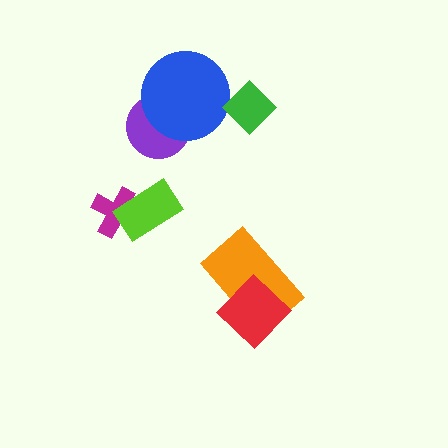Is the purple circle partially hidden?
Yes, it is partially covered by another shape.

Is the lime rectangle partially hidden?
No, no other shape covers it.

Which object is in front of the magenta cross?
The lime rectangle is in front of the magenta cross.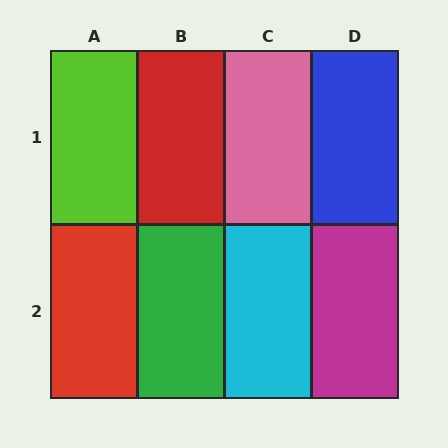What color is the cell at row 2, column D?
Magenta.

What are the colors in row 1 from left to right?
Lime, red, pink, blue.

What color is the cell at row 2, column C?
Cyan.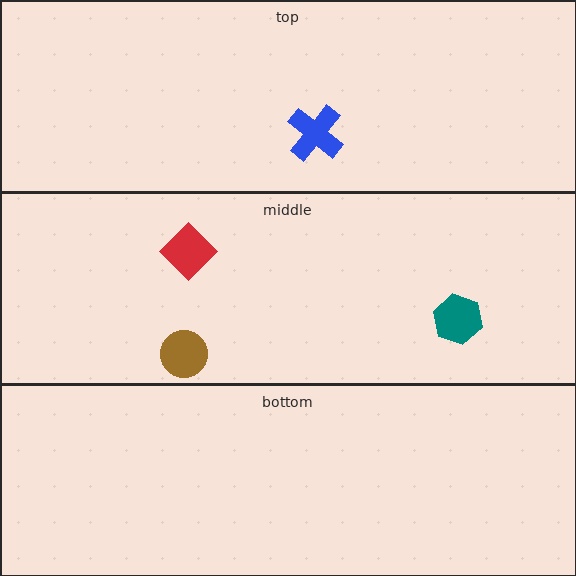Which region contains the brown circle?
The middle region.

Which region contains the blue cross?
The top region.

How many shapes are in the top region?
1.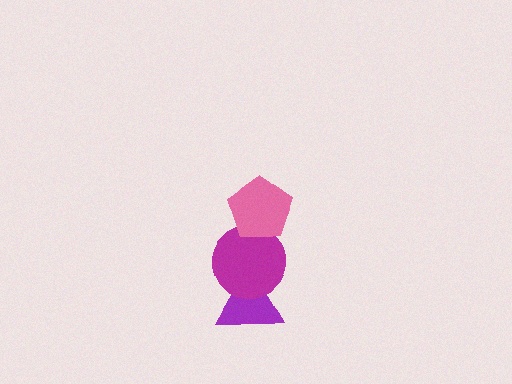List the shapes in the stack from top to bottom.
From top to bottom: the pink pentagon, the magenta circle, the purple triangle.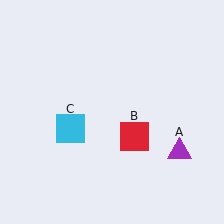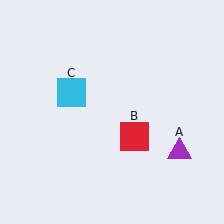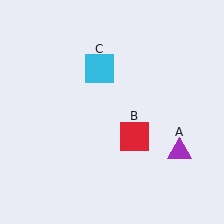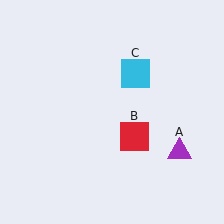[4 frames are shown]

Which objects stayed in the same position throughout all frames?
Purple triangle (object A) and red square (object B) remained stationary.